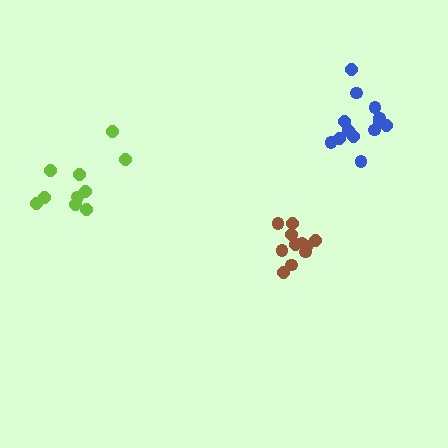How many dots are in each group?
Group 1: 13 dots, Group 2: 10 dots, Group 3: 11 dots (34 total).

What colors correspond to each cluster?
The clusters are colored: blue, lime, brown.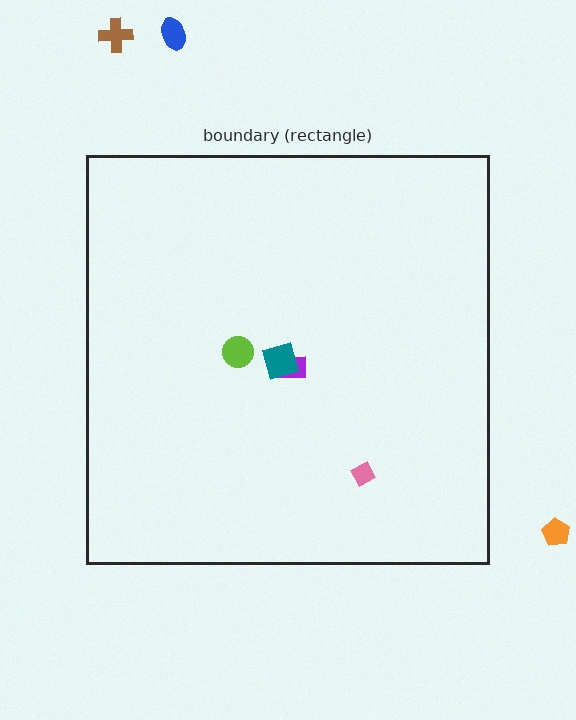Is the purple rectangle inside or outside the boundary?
Inside.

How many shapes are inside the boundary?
4 inside, 3 outside.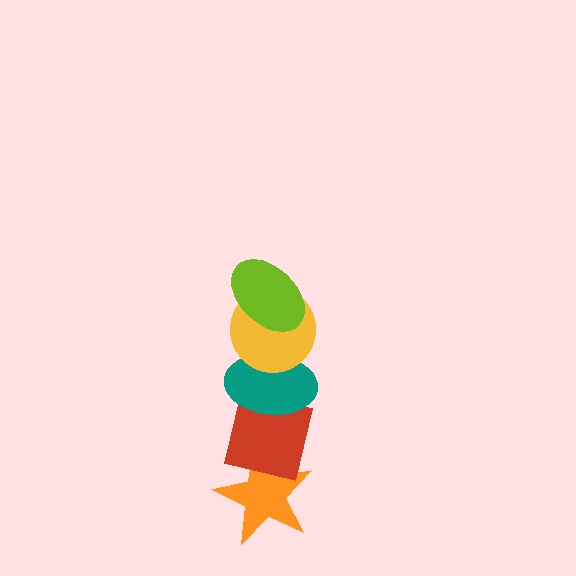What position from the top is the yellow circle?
The yellow circle is 2nd from the top.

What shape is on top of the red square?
The teal ellipse is on top of the red square.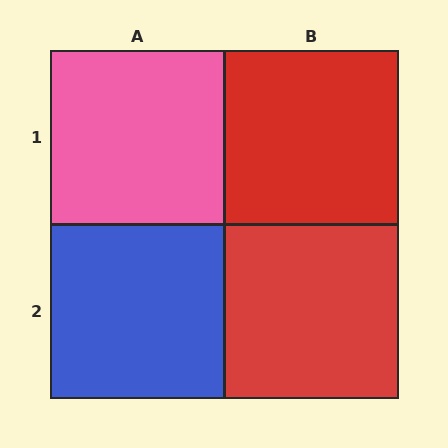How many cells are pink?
1 cell is pink.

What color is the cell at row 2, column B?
Red.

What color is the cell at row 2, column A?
Blue.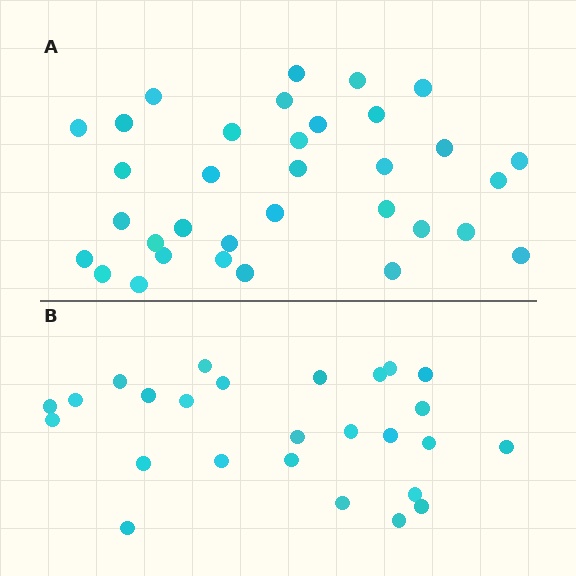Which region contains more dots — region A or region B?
Region A (the top region) has more dots.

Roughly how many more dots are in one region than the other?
Region A has roughly 8 or so more dots than region B.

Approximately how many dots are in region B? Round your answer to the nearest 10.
About 30 dots. (The exact count is 26, which rounds to 30.)